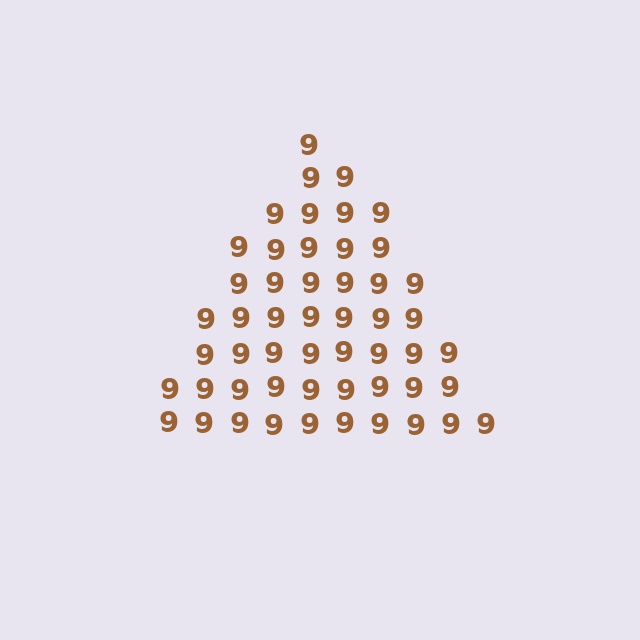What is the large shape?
The large shape is a triangle.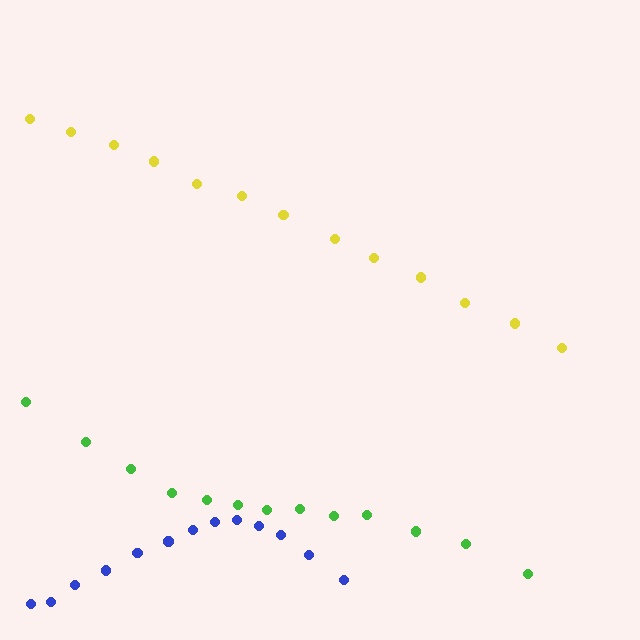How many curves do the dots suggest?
There are 3 distinct paths.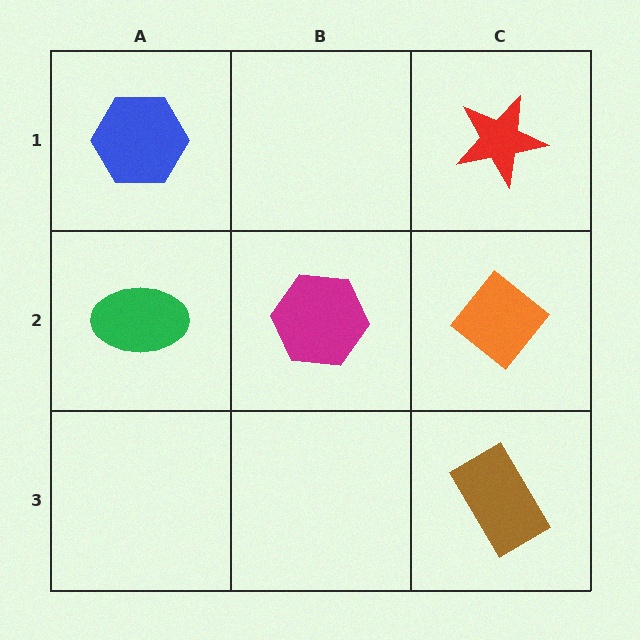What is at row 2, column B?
A magenta hexagon.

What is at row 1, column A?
A blue hexagon.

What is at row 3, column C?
A brown rectangle.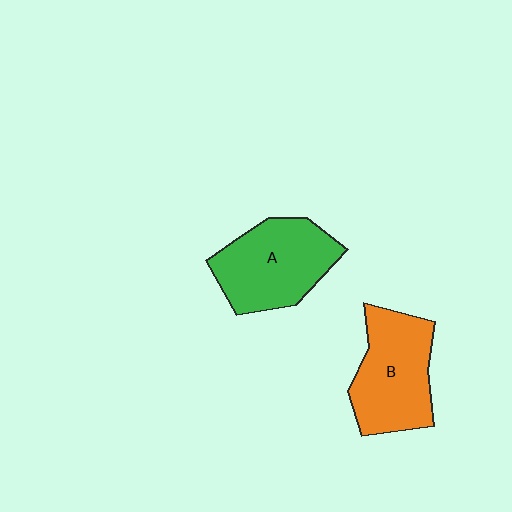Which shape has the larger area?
Shape A (green).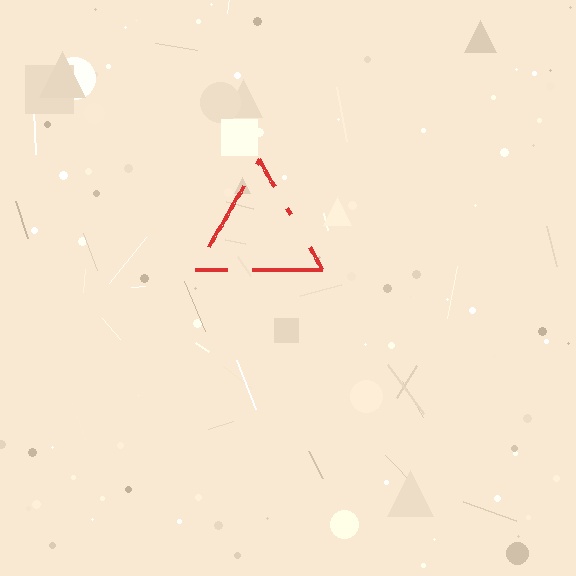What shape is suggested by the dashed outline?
The dashed outline suggests a triangle.